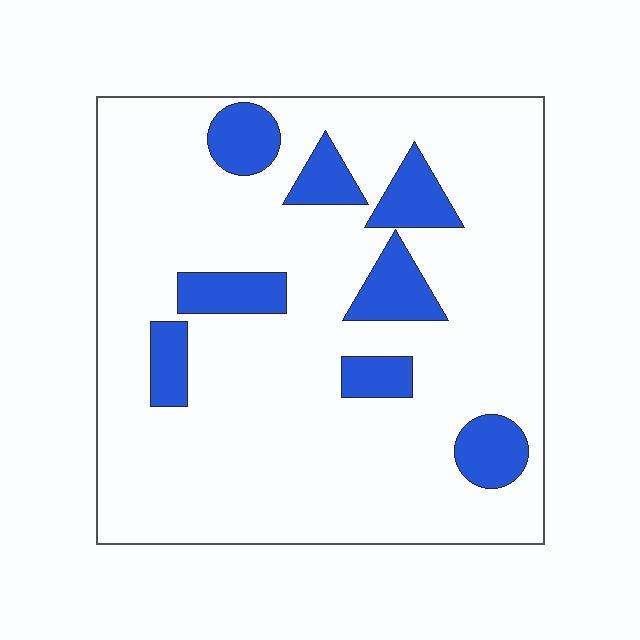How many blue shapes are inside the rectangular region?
8.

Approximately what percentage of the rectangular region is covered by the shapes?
Approximately 15%.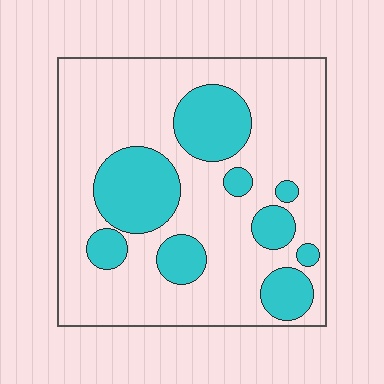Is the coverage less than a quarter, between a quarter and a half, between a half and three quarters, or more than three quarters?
Between a quarter and a half.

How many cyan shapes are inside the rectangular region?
9.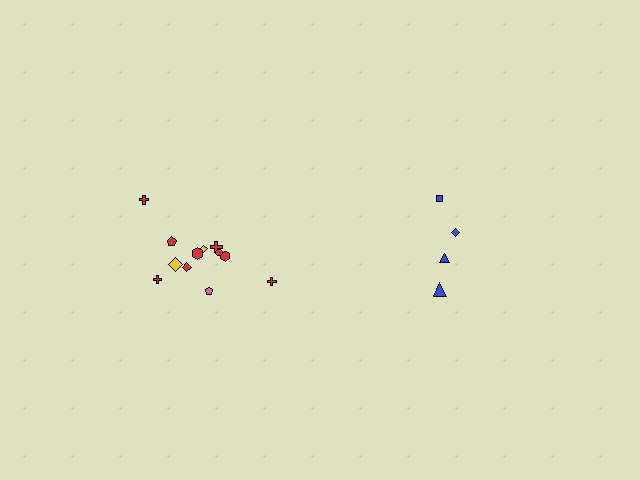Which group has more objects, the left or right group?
The left group.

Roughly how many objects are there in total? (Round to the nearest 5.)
Roughly 15 objects in total.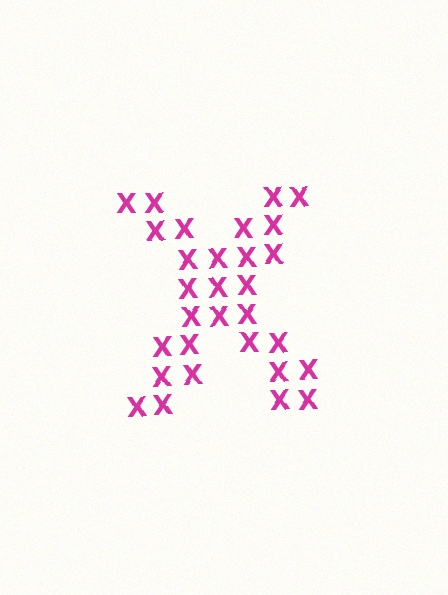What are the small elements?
The small elements are letter X's.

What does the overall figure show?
The overall figure shows the letter X.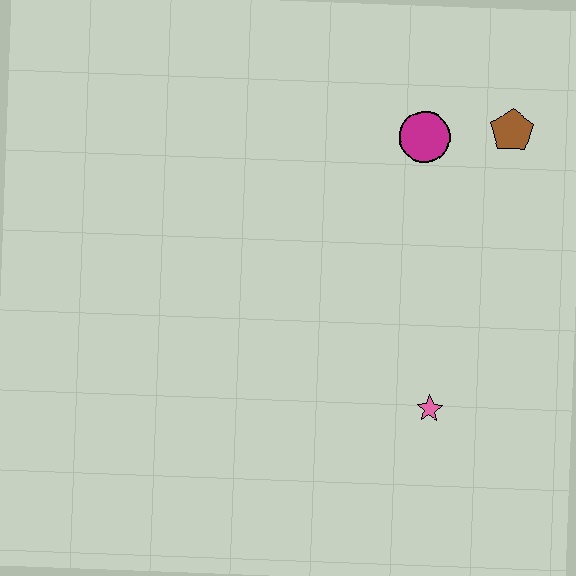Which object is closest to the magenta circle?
The brown pentagon is closest to the magenta circle.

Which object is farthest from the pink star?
The brown pentagon is farthest from the pink star.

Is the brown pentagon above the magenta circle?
Yes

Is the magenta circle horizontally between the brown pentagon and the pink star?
No